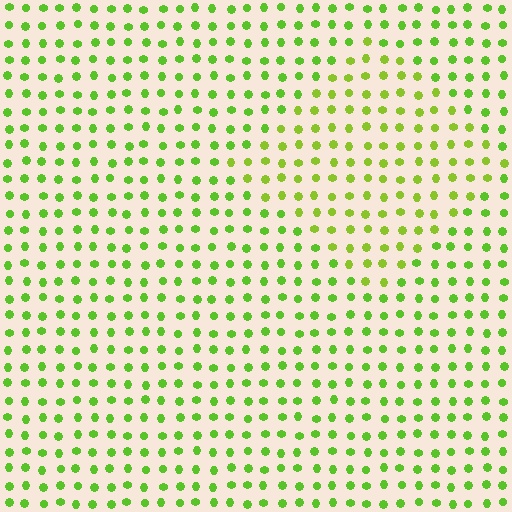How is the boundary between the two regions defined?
The boundary is defined purely by a slight shift in hue (about 19 degrees). Spacing, size, and orientation are identical on both sides.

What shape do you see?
I see a diamond.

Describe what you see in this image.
The image is filled with small lime elements in a uniform arrangement. A diamond-shaped region is visible where the elements are tinted to a slightly different hue, forming a subtle color boundary.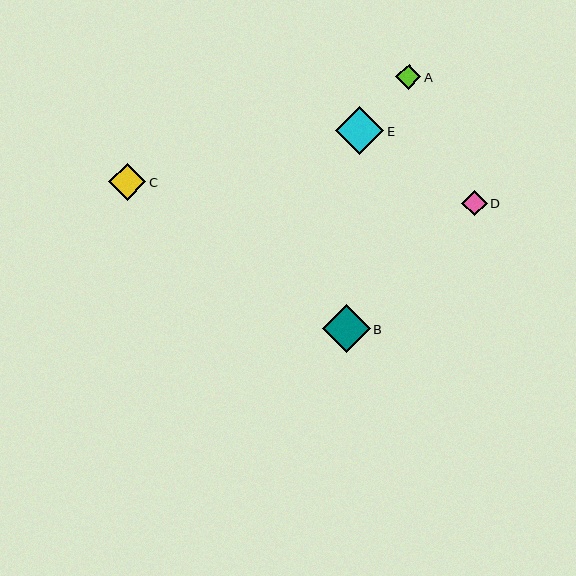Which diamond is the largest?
Diamond E is the largest with a size of approximately 49 pixels.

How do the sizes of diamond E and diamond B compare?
Diamond E and diamond B are approximately the same size.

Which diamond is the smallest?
Diamond A is the smallest with a size of approximately 25 pixels.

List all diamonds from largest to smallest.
From largest to smallest: E, B, C, D, A.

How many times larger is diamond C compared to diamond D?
Diamond C is approximately 1.4 times the size of diamond D.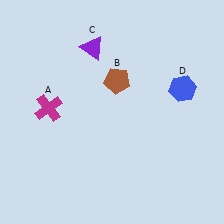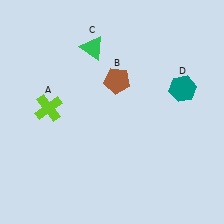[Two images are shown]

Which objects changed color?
A changed from magenta to lime. C changed from purple to green. D changed from blue to teal.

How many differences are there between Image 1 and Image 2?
There are 3 differences between the two images.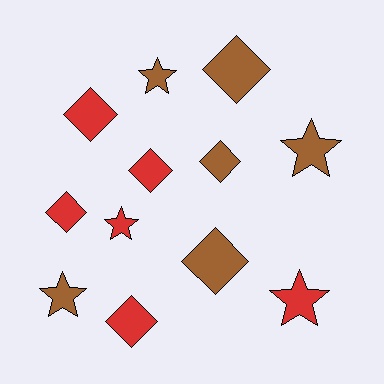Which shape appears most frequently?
Diamond, with 7 objects.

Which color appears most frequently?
Red, with 6 objects.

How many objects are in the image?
There are 12 objects.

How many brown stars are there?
There are 3 brown stars.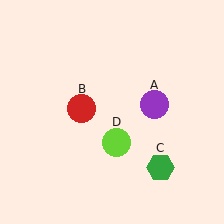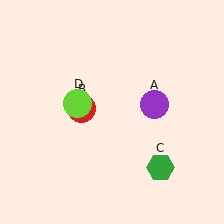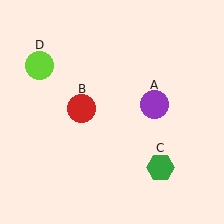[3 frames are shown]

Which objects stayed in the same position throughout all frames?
Purple circle (object A) and red circle (object B) and green hexagon (object C) remained stationary.